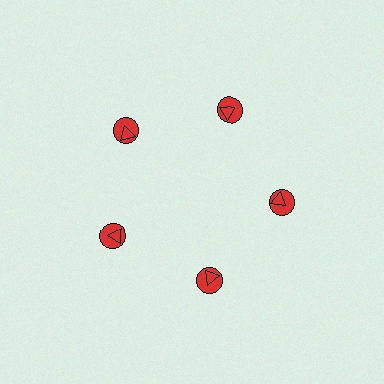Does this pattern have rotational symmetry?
Yes, this pattern has 5-fold rotational symmetry. It looks the same after rotating 72 degrees around the center.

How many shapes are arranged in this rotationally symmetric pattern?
There are 10 shapes, arranged in 5 groups of 2.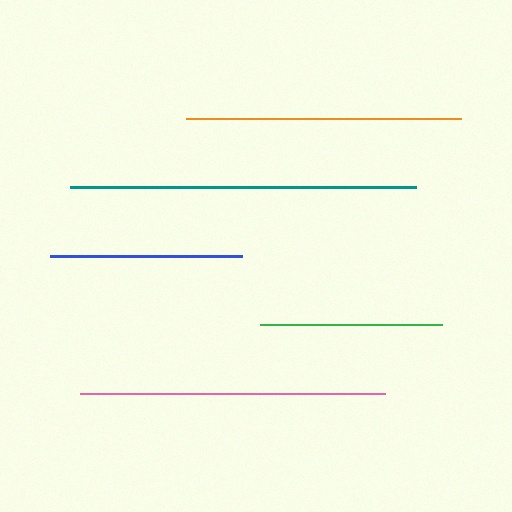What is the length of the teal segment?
The teal segment is approximately 346 pixels long.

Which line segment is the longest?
The teal line is the longest at approximately 346 pixels.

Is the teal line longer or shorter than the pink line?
The teal line is longer than the pink line.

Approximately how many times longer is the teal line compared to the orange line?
The teal line is approximately 1.3 times the length of the orange line.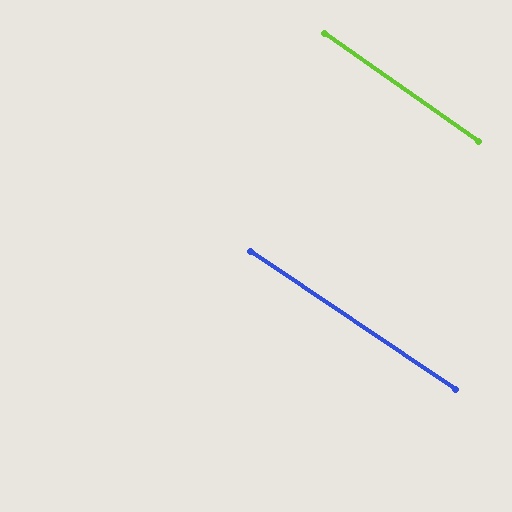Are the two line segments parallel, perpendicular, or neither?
Parallel — their directions differ by only 0.8°.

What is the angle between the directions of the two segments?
Approximately 1 degree.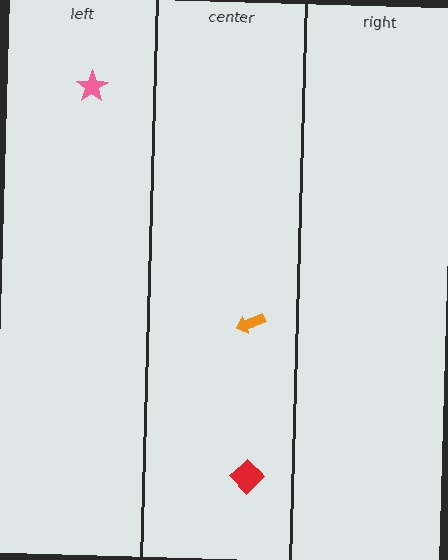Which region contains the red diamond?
The center region.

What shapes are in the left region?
The pink star.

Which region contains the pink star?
The left region.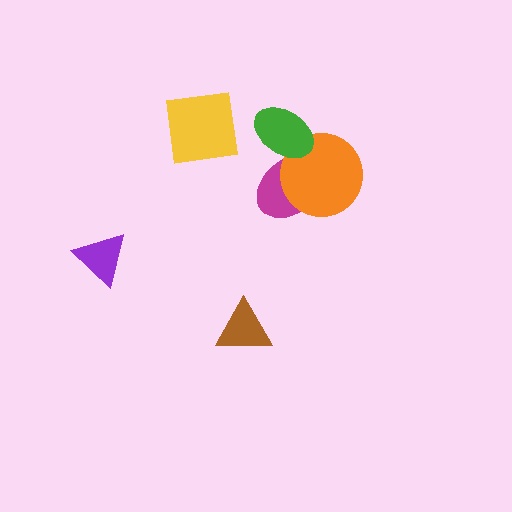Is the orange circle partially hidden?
Yes, it is partially covered by another shape.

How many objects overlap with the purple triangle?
0 objects overlap with the purple triangle.